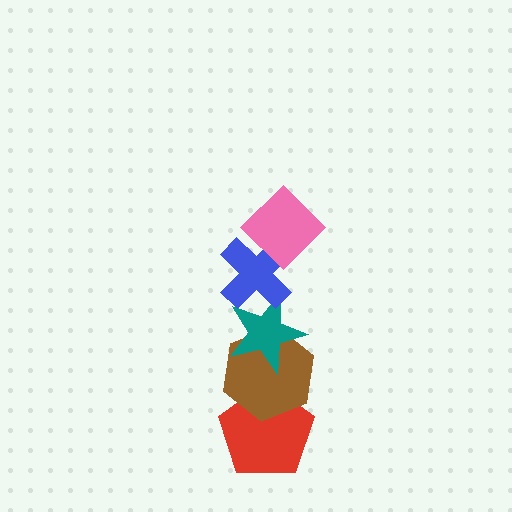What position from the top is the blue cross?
The blue cross is 2nd from the top.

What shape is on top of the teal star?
The blue cross is on top of the teal star.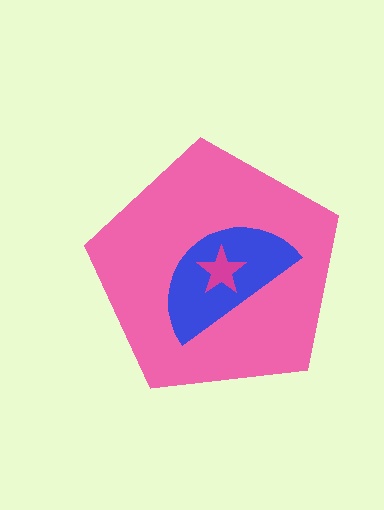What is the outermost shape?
The pink pentagon.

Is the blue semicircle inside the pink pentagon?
Yes.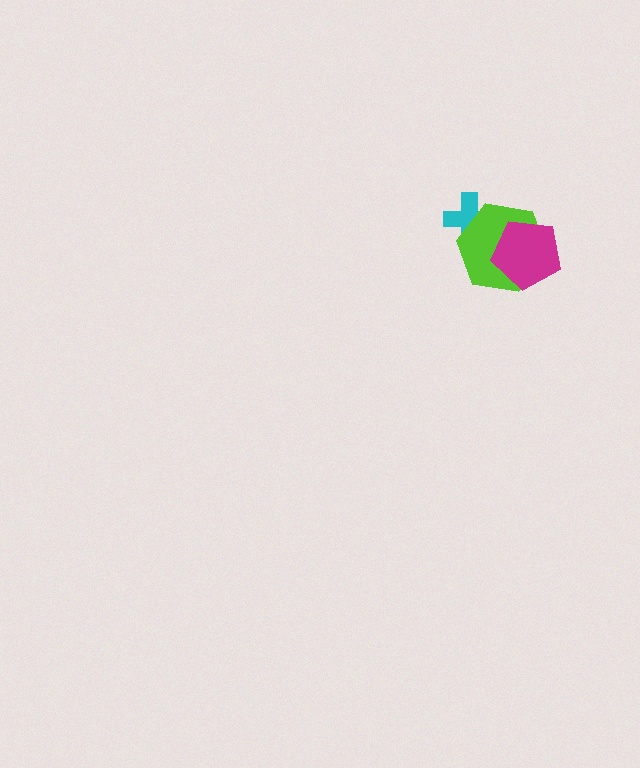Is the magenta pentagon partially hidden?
No, no other shape covers it.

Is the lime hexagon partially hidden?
Yes, it is partially covered by another shape.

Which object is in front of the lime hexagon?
The magenta pentagon is in front of the lime hexagon.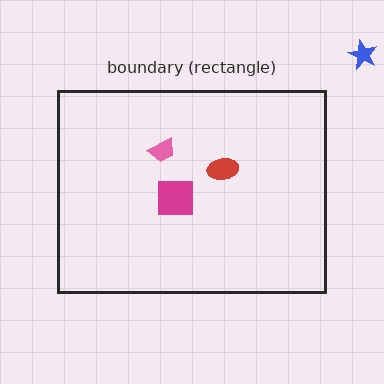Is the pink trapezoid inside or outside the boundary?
Inside.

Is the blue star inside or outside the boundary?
Outside.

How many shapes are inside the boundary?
3 inside, 1 outside.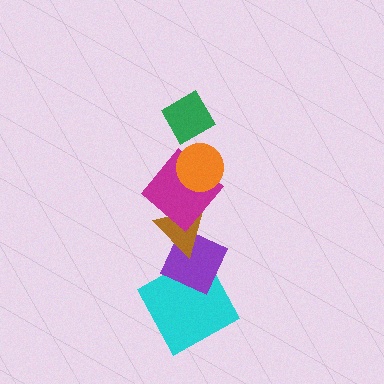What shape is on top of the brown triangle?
The magenta diamond is on top of the brown triangle.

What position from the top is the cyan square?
The cyan square is 6th from the top.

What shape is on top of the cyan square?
The purple diamond is on top of the cyan square.